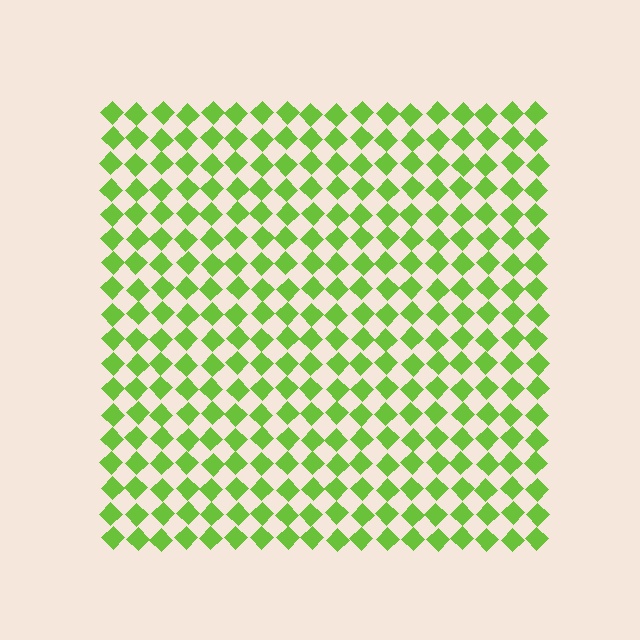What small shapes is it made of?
It is made of small diamonds.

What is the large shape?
The large shape is a square.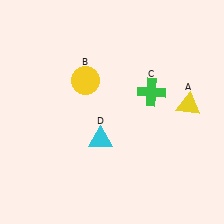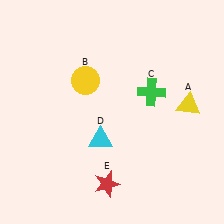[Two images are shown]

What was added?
A red star (E) was added in Image 2.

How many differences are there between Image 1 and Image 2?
There is 1 difference between the two images.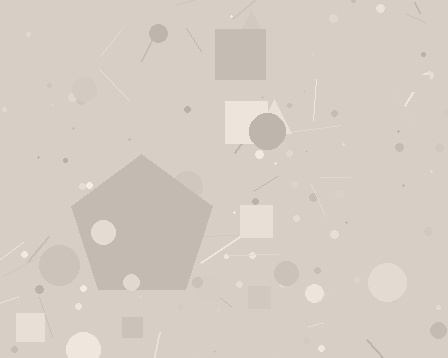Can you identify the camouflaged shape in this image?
The camouflaged shape is a pentagon.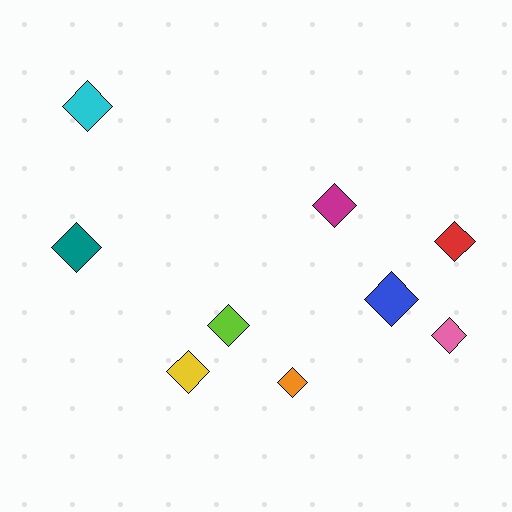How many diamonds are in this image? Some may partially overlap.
There are 9 diamonds.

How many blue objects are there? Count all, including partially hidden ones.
There is 1 blue object.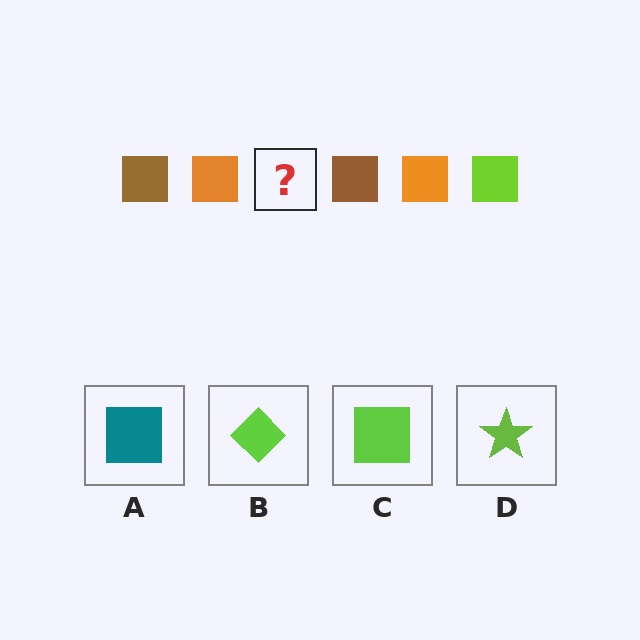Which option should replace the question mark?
Option C.